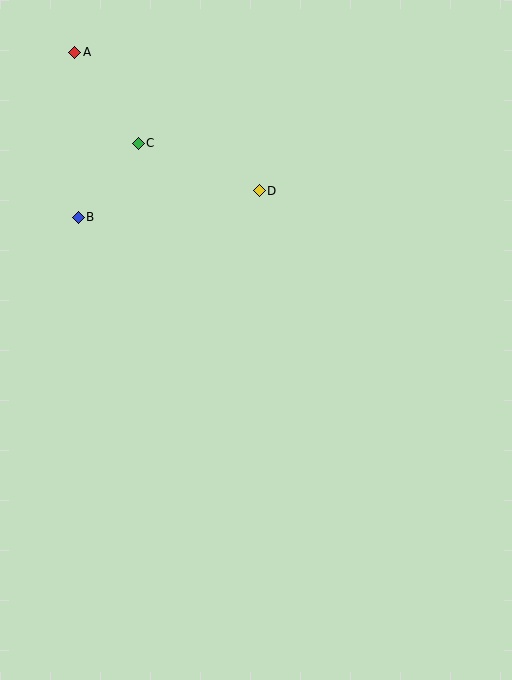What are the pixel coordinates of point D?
Point D is at (259, 191).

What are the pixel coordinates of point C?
Point C is at (138, 143).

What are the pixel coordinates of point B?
Point B is at (78, 217).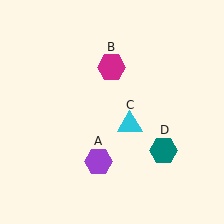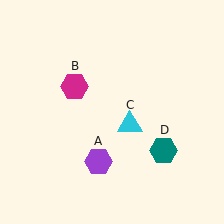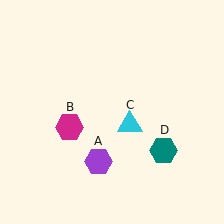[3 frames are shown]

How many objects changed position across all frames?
1 object changed position: magenta hexagon (object B).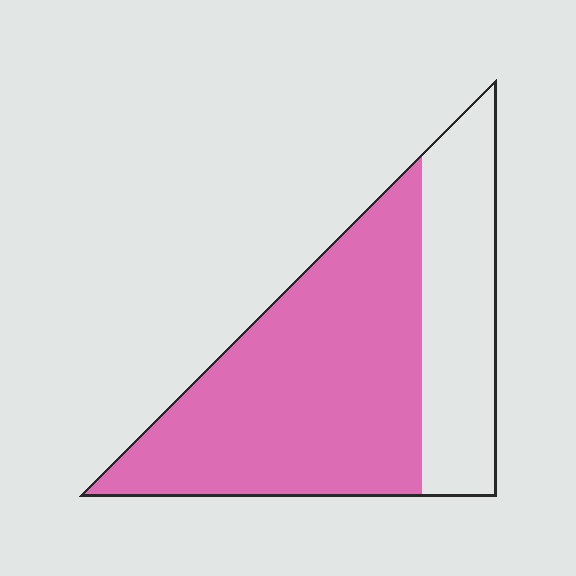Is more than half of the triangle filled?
Yes.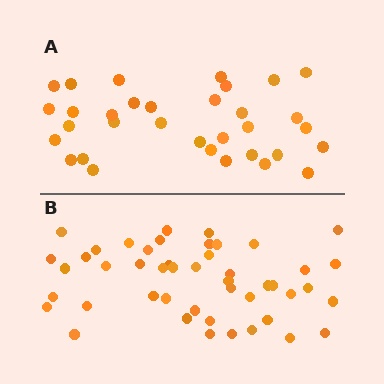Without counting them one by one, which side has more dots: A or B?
Region B (the bottom region) has more dots.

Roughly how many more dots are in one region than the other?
Region B has approximately 15 more dots than region A.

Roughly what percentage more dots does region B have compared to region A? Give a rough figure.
About 40% more.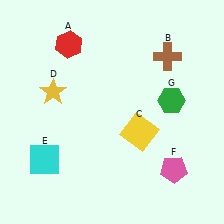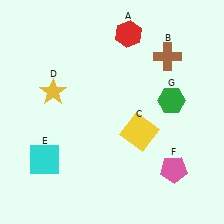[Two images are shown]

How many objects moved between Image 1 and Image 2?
1 object moved between the two images.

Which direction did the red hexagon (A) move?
The red hexagon (A) moved right.